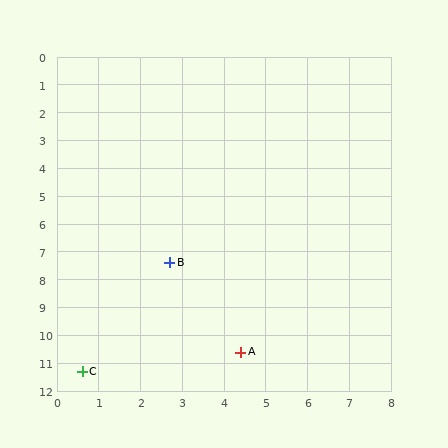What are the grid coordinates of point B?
Point B is at approximately (2.7, 7.4).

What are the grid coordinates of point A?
Point A is at approximately (4.4, 10.6).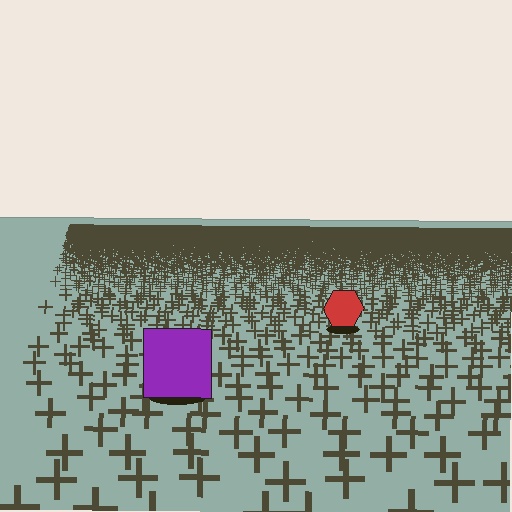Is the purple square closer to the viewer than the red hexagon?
Yes. The purple square is closer — you can tell from the texture gradient: the ground texture is coarser near it.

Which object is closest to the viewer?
The purple square is closest. The texture marks near it are larger and more spread out.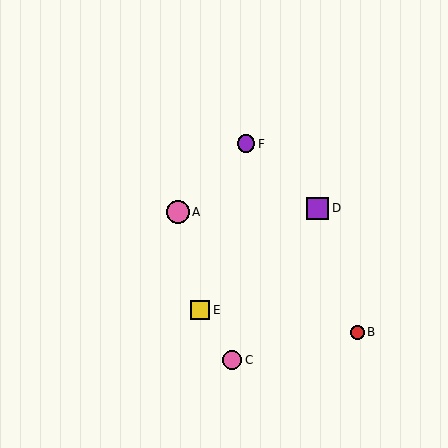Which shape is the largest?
The pink circle (labeled A) is the largest.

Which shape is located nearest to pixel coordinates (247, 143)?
The purple circle (labeled F) at (246, 144) is nearest to that location.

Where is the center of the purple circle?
The center of the purple circle is at (246, 144).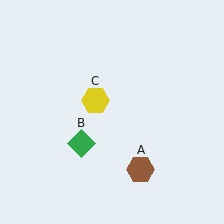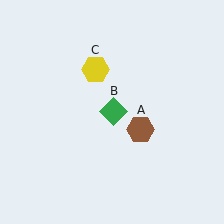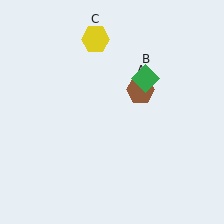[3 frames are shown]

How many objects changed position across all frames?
3 objects changed position: brown hexagon (object A), green diamond (object B), yellow hexagon (object C).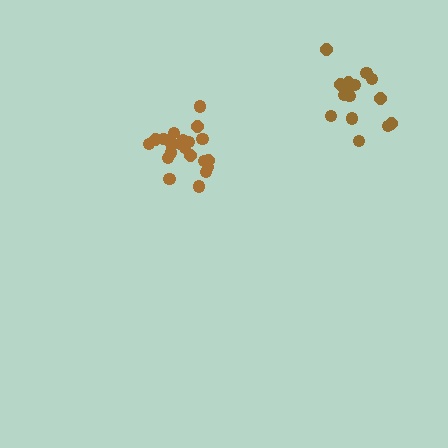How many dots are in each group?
Group 1: 21 dots, Group 2: 15 dots (36 total).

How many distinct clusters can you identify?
There are 2 distinct clusters.